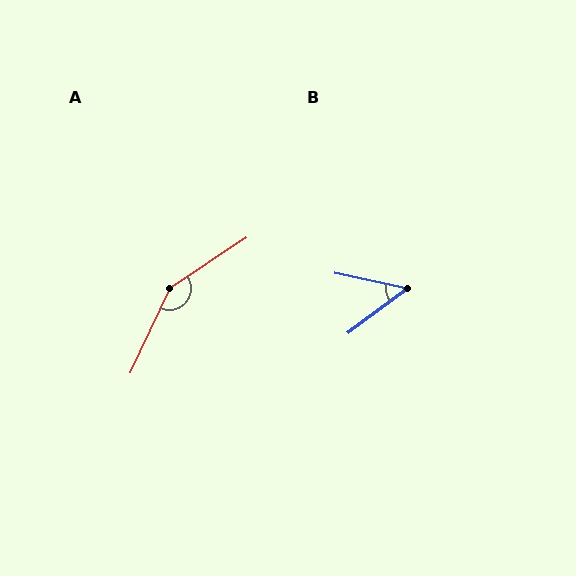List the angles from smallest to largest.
B (49°), A (149°).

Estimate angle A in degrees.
Approximately 149 degrees.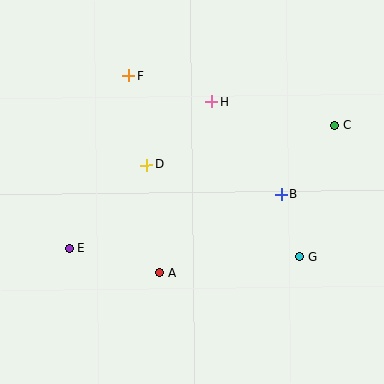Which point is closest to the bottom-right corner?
Point G is closest to the bottom-right corner.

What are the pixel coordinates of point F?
Point F is at (129, 76).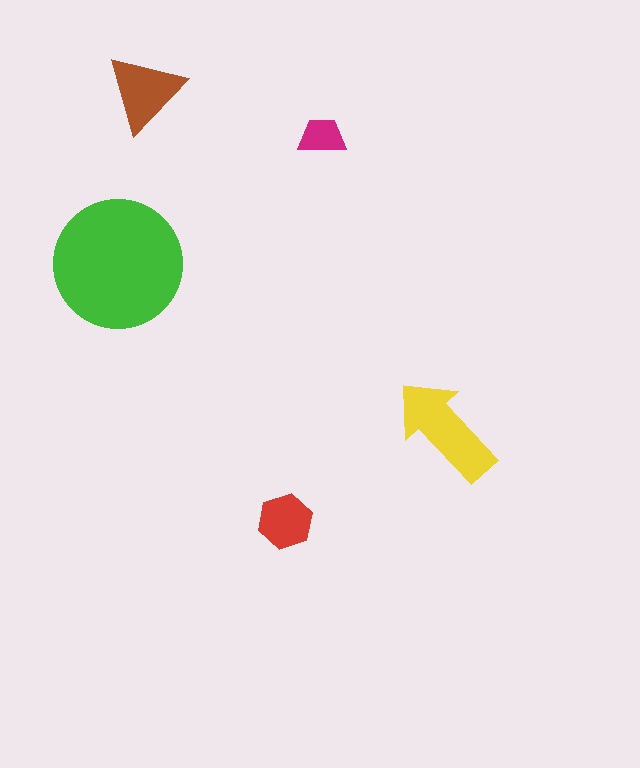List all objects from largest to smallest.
The green circle, the yellow arrow, the brown triangle, the red hexagon, the magenta trapezoid.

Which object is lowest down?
The red hexagon is bottommost.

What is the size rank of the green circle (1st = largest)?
1st.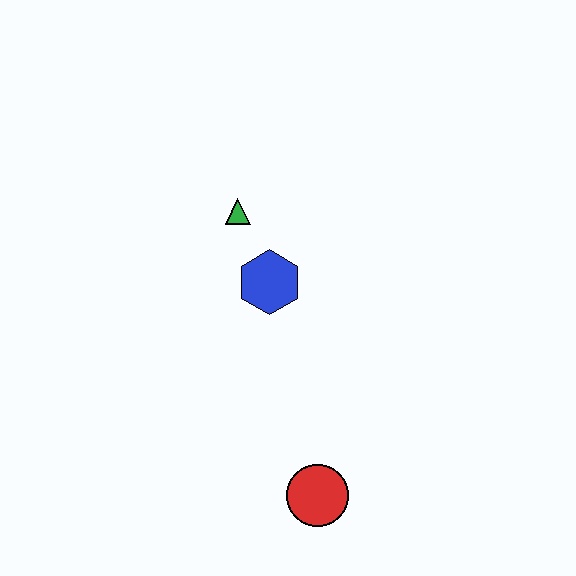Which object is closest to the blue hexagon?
The green triangle is closest to the blue hexagon.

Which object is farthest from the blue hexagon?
The red circle is farthest from the blue hexagon.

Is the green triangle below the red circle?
No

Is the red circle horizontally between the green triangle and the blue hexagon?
No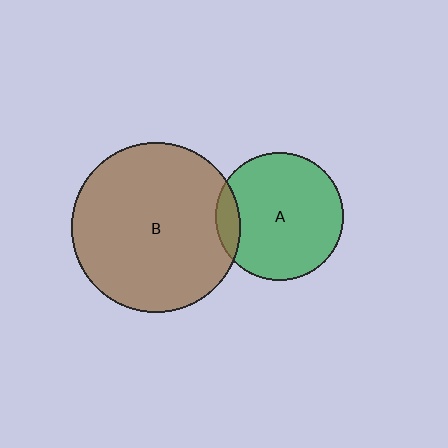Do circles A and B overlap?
Yes.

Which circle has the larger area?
Circle B (brown).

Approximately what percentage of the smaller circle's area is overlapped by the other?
Approximately 10%.